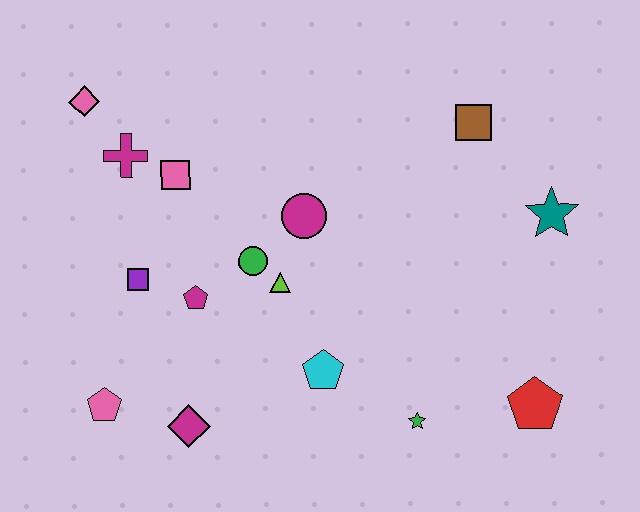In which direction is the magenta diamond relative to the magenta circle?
The magenta diamond is below the magenta circle.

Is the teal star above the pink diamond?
No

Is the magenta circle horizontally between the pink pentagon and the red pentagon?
Yes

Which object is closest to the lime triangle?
The green circle is closest to the lime triangle.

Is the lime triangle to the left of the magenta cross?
No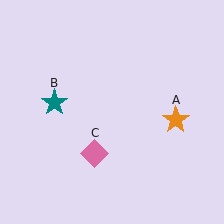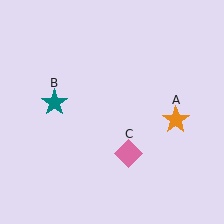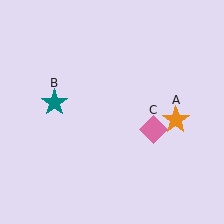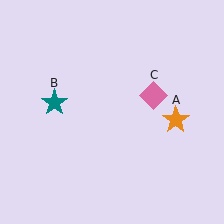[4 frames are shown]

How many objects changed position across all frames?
1 object changed position: pink diamond (object C).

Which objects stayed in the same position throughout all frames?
Orange star (object A) and teal star (object B) remained stationary.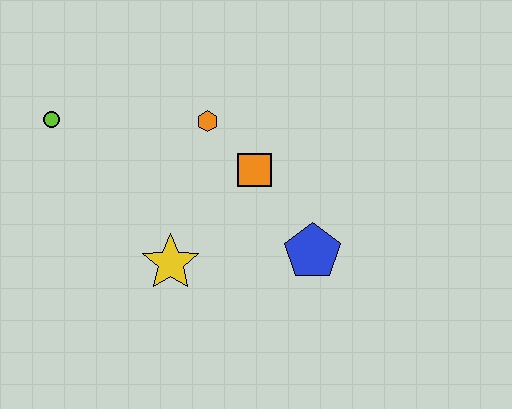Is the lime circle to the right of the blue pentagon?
No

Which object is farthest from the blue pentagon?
The lime circle is farthest from the blue pentagon.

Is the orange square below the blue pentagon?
No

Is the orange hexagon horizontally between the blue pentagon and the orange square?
No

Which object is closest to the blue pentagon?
The orange square is closest to the blue pentagon.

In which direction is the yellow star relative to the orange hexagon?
The yellow star is below the orange hexagon.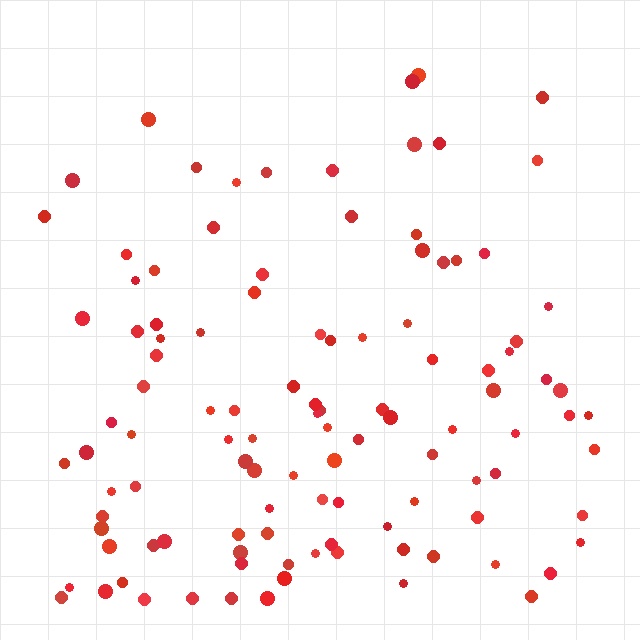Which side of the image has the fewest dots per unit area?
The top.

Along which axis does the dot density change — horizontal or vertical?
Vertical.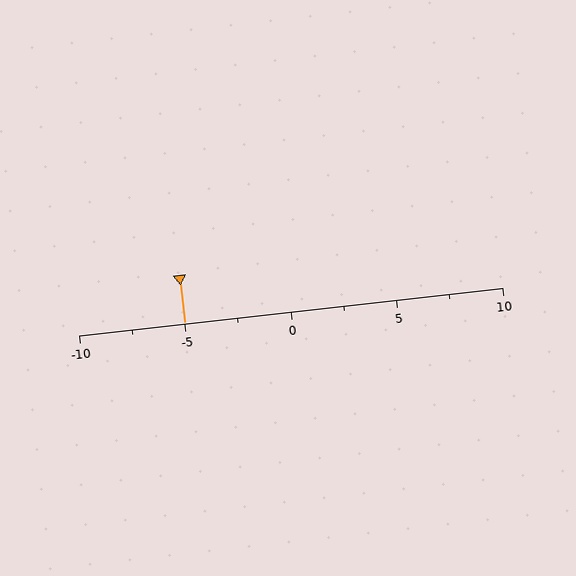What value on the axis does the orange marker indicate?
The marker indicates approximately -5.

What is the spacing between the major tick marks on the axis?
The major ticks are spaced 5 apart.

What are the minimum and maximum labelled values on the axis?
The axis runs from -10 to 10.